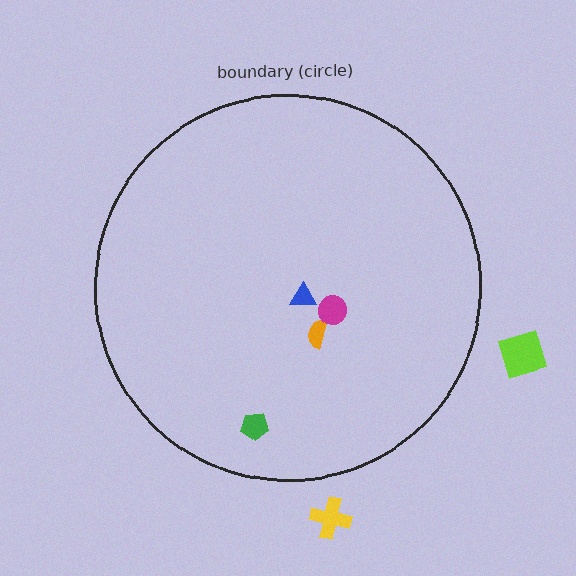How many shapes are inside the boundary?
4 inside, 2 outside.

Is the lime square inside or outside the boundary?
Outside.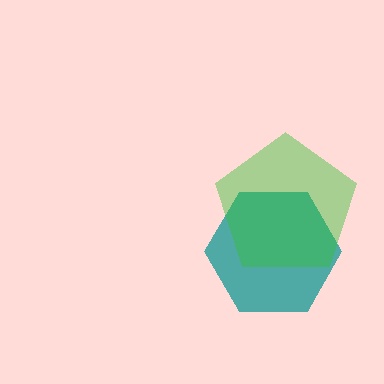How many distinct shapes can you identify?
There are 2 distinct shapes: a teal hexagon, a green pentagon.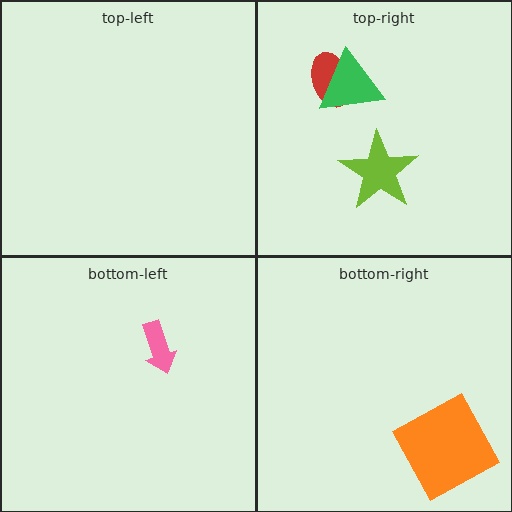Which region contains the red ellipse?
The top-right region.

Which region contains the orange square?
The bottom-right region.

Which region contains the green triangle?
The top-right region.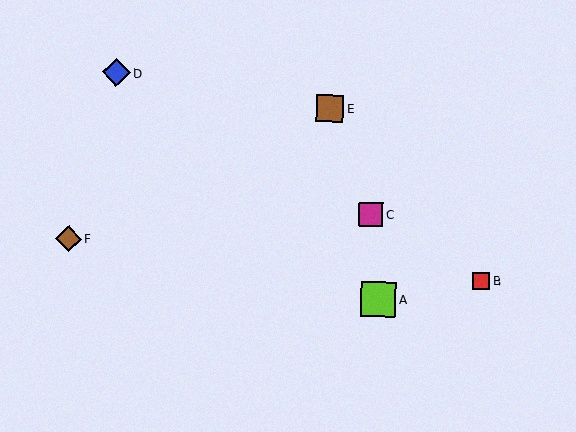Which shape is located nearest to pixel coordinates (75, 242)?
The brown diamond (labeled F) at (68, 239) is nearest to that location.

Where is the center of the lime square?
The center of the lime square is at (378, 299).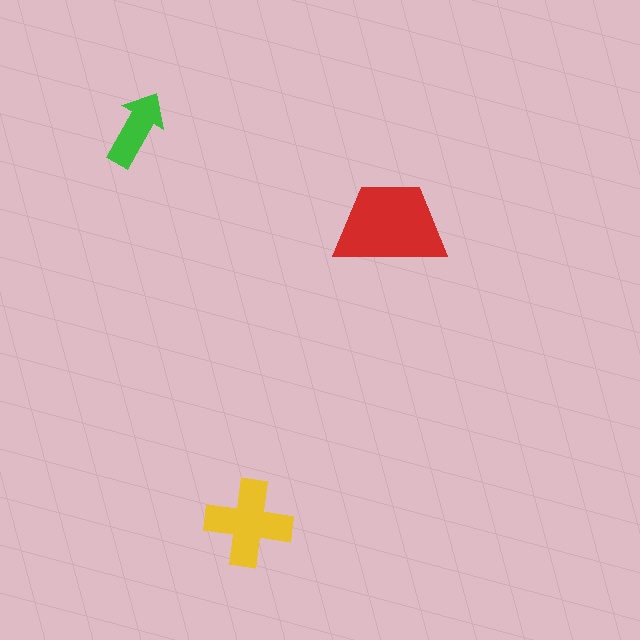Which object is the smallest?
The green arrow.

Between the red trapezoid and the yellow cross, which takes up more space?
The red trapezoid.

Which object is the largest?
The red trapezoid.